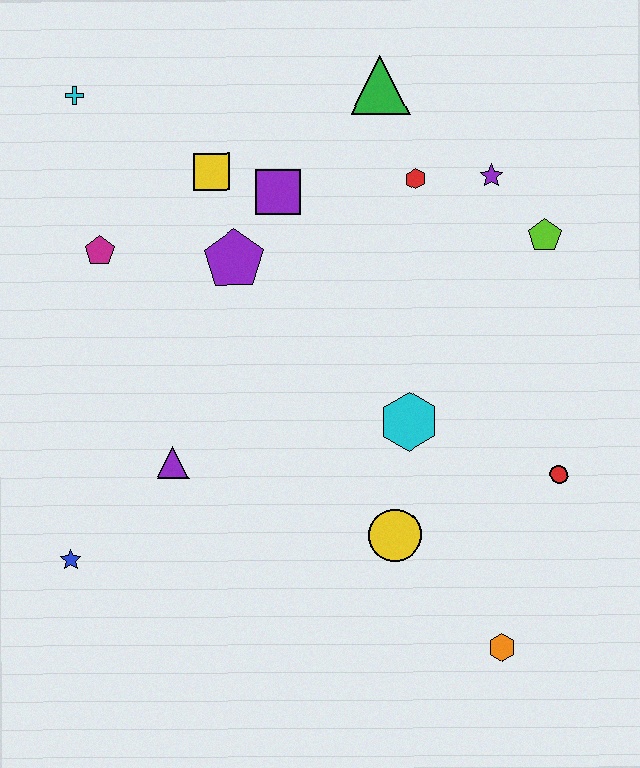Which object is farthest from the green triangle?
The orange hexagon is farthest from the green triangle.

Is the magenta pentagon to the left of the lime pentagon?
Yes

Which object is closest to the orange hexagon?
The yellow circle is closest to the orange hexagon.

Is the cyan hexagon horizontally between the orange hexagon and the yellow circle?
Yes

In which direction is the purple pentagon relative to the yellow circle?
The purple pentagon is above the yellow circle.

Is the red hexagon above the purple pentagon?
Yes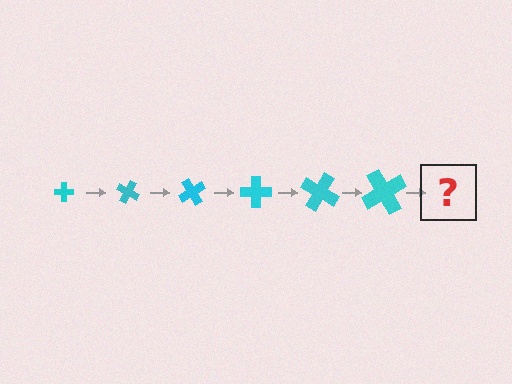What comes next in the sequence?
The next element should be a cross, larger than the previous one and rotated 180 degrees from the start.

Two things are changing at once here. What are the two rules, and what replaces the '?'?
The two rules are that the cross grows larger each step and it rotates 30 degrees each step. The '?' should be a cross, larger than the previous one and rotated 180 degrees from the start.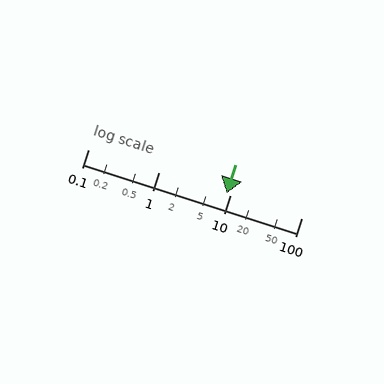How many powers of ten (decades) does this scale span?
The scale spans 3 decades, from 0.1 to 100.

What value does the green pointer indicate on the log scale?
The pointer indicates approximately 8.9.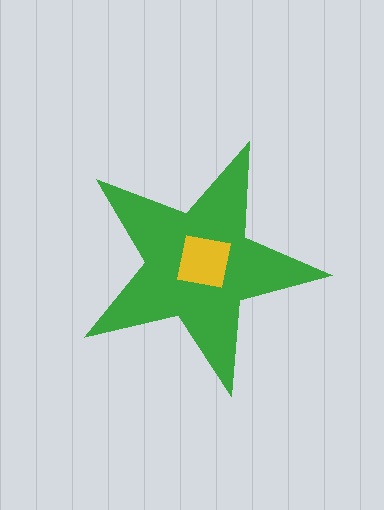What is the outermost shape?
The green star.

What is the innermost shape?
The yellow square.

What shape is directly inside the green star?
The yellow square.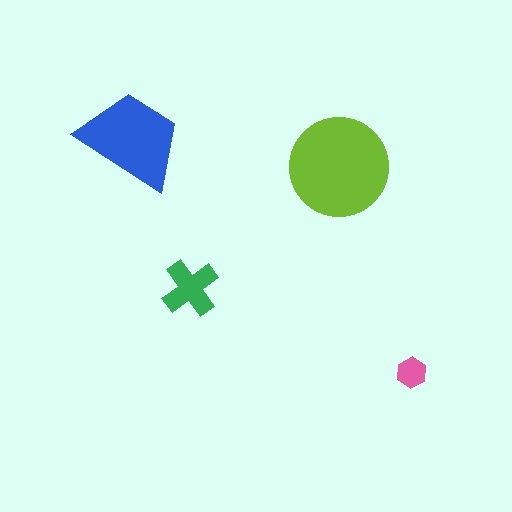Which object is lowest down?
The pink hexagon is bottommost.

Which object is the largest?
The lime circle.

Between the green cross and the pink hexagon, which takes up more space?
The green cross.